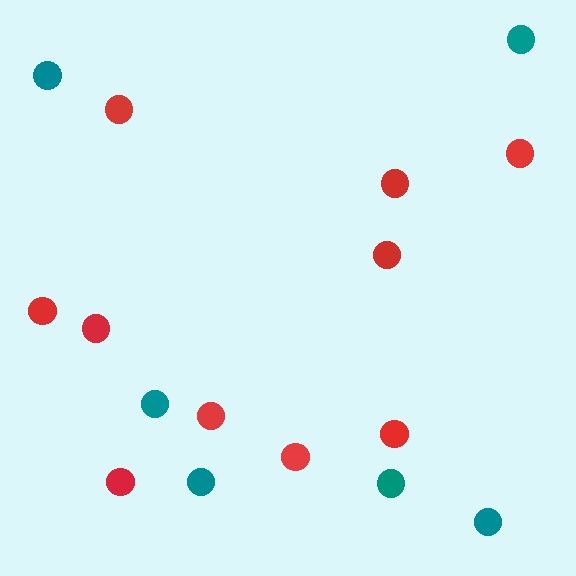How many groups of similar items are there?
There are 2 groups: one group of teal circles (6) and one group of red circles (10).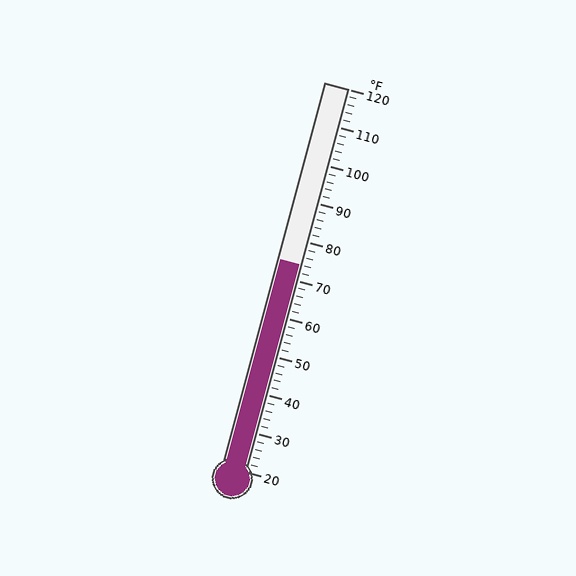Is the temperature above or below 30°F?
The temperature is above 30°F.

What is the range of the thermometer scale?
The thermometer scale ranges from 20°F to 120°F.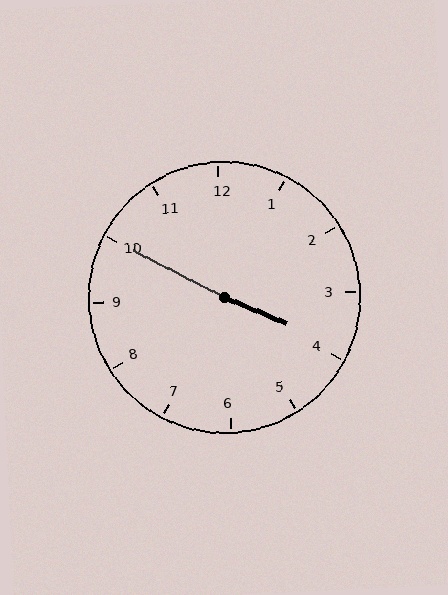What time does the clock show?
3:50.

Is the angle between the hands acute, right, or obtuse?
It is obtuse.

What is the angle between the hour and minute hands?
Approximately 175 degrees.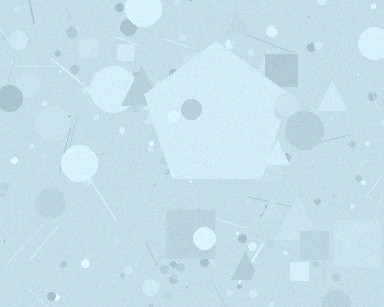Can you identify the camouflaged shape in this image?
The camouflaged shape is a pentagon.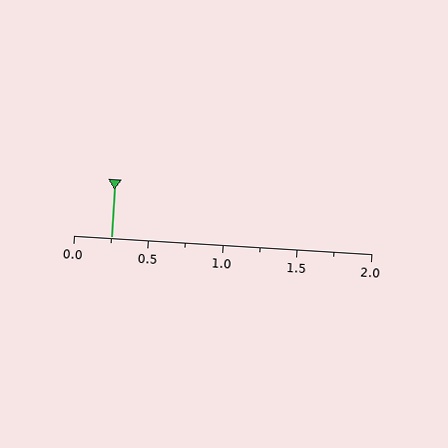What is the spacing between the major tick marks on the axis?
The major ticks are spaced 0.5 apart.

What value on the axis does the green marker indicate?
The marker indicates approximately 0.25.